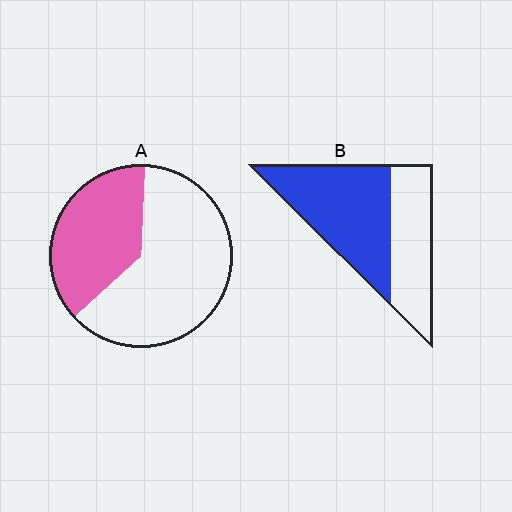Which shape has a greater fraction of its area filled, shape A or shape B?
Shape B.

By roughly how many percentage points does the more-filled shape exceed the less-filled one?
By roughly 20 percentage points (B over A).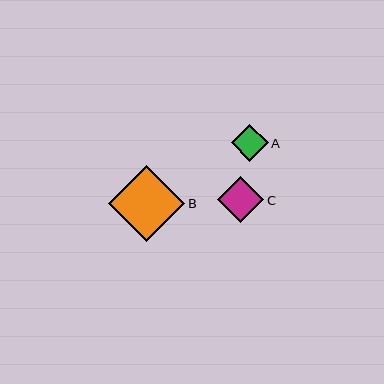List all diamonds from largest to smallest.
From largest to smallest: B, C, A.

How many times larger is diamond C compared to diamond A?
Diamond C is approximately 1.2 times the size of diamond A.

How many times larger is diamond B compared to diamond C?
Diamond B is approximately 1.6 times the size of diamond C.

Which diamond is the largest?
Diamond B is the largest with a size of approximately 76 pixels.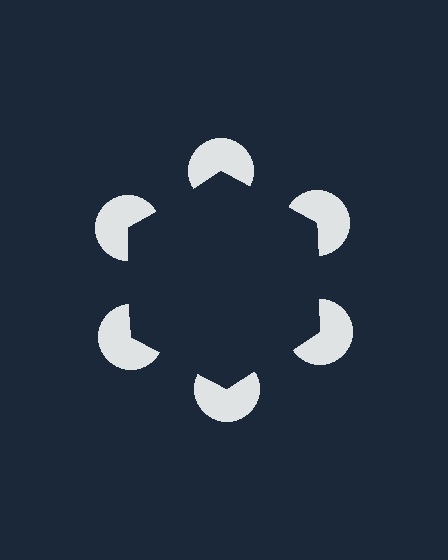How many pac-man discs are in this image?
There are 6 — one at each vertex of the illusory hexagon.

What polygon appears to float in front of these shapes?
An illusory hexagon — its edges are inferred from the aligned wedge cuts in the pac-man discs, not physically drawn.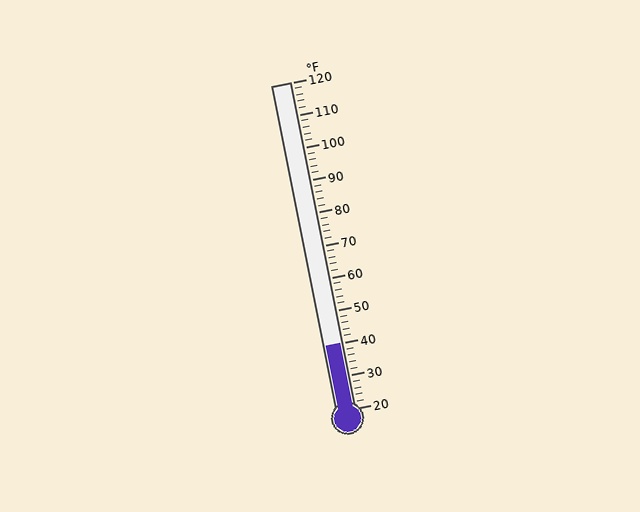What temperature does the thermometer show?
The thermometer shows approximately 40°F.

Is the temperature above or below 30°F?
The temperature is above 30°F.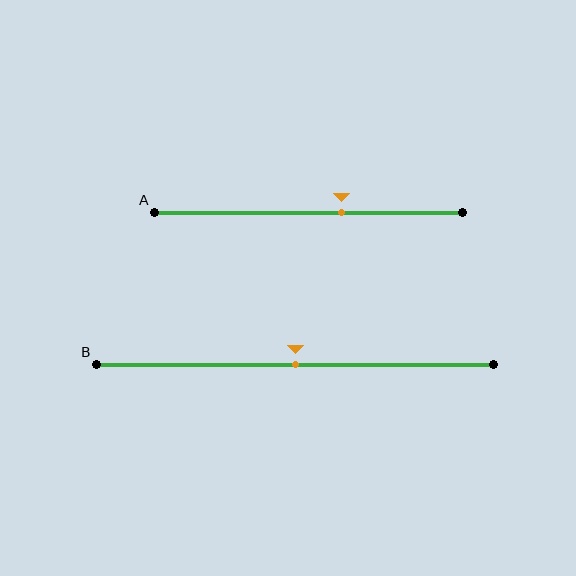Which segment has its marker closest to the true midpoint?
Segment B has its marker closest to the true midpoint.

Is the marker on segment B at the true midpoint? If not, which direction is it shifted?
Yes, the marker on segment B is at the true midpoint.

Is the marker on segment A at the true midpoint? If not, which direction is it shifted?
No, the marker on segment A is shifted to the right by about 11% of the segment length.